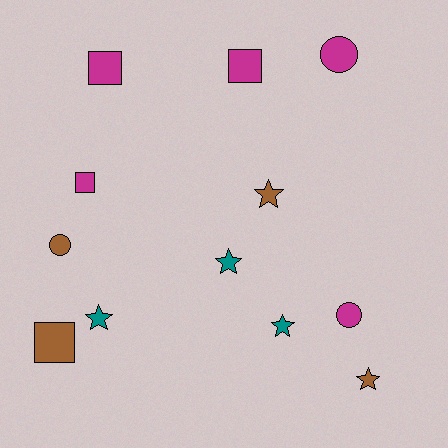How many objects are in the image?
There are 12 objects.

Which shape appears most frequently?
Star, with 5 objects.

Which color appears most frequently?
Magenta, with 5 objects.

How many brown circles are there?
There is 1 brown circle.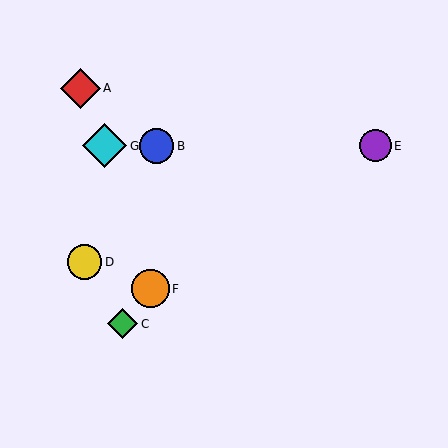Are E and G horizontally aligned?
Yes, both are at y≈146.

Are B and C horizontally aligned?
No, B is at y≈146 and C is at y≈324.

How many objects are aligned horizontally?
3 objects (B, E, G) are aligned horizontally.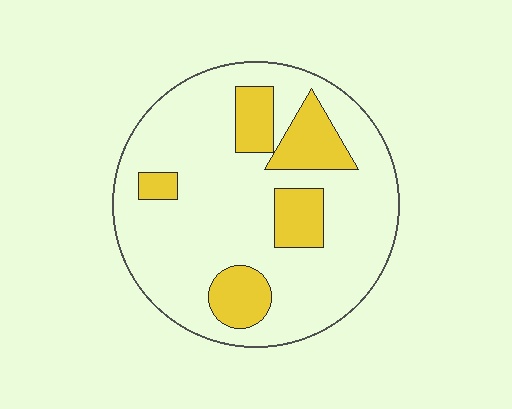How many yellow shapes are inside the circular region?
5.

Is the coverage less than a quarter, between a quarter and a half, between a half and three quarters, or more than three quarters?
Less than a quarter.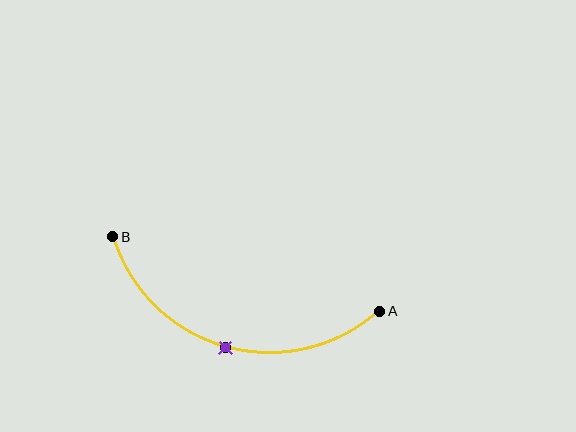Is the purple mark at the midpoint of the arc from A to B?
Yes. The purple mark lies on the arc at equal arc-length from both A and B — it is the arc midpoint.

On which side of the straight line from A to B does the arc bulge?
The arc bulges below the straight line connecting A and B.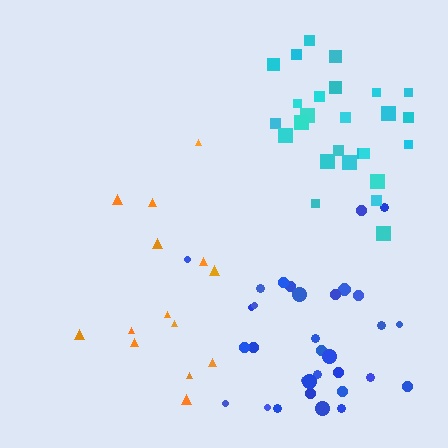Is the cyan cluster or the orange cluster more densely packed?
Cyan.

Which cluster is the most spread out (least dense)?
Orange.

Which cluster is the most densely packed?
Cyan.